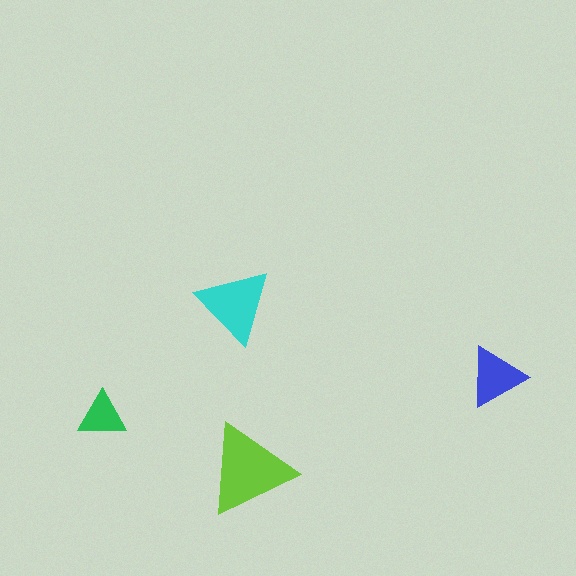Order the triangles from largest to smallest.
the lime one, the cyan one, the blue one, the green one.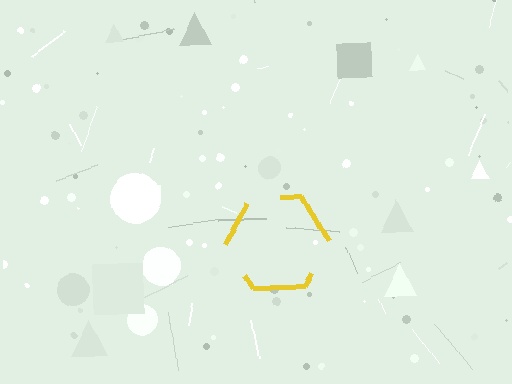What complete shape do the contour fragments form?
The contour fragments form a hexagon.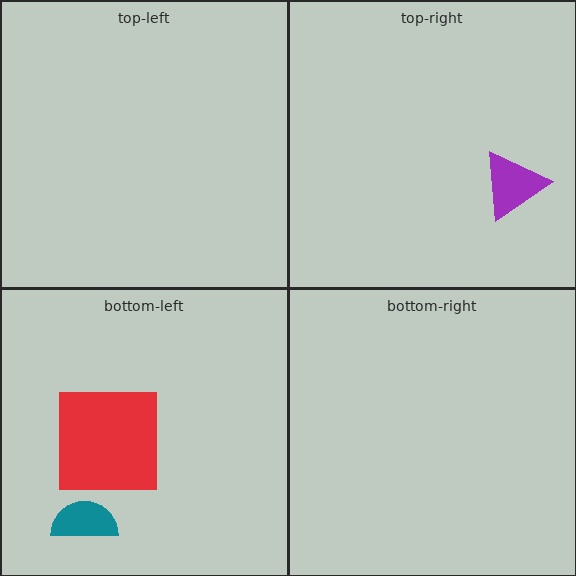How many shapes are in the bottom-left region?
2.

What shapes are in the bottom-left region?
The red square, the teal semicircle.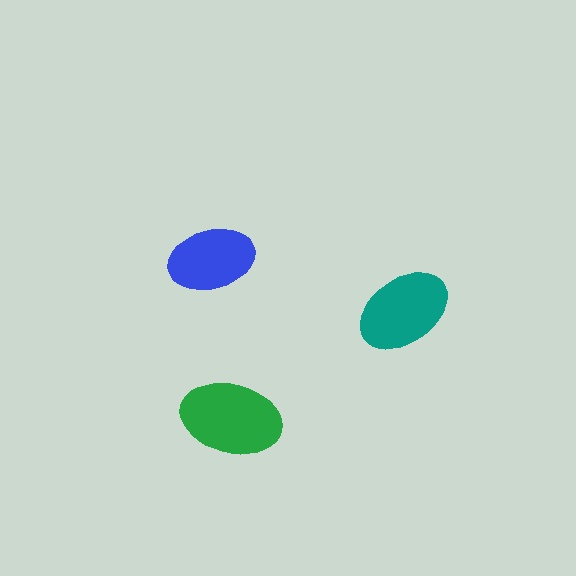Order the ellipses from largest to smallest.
the green one, the teal one, the blue one.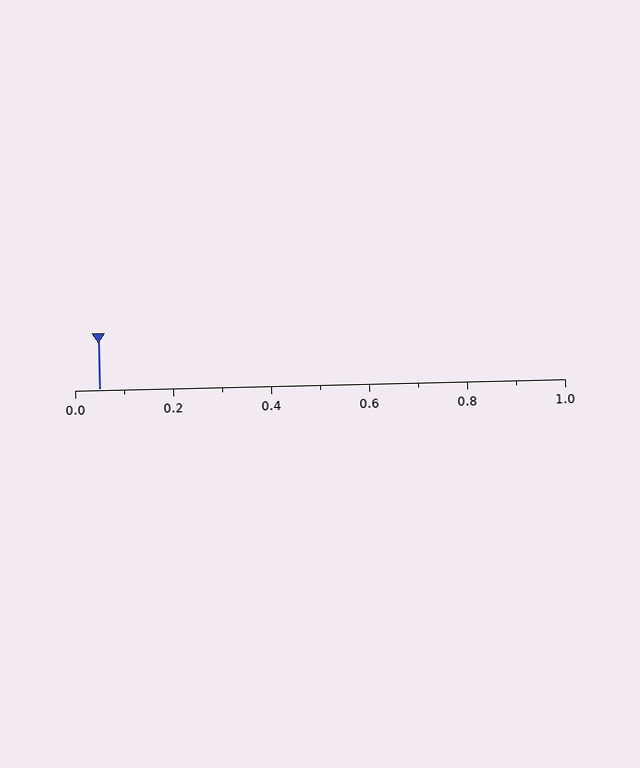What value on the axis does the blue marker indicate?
The marker indicates approximately 0.05.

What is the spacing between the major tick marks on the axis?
The major ticks are spaced 0.2 apart.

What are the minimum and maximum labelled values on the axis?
The axis runs from 0.0 to 1.0.